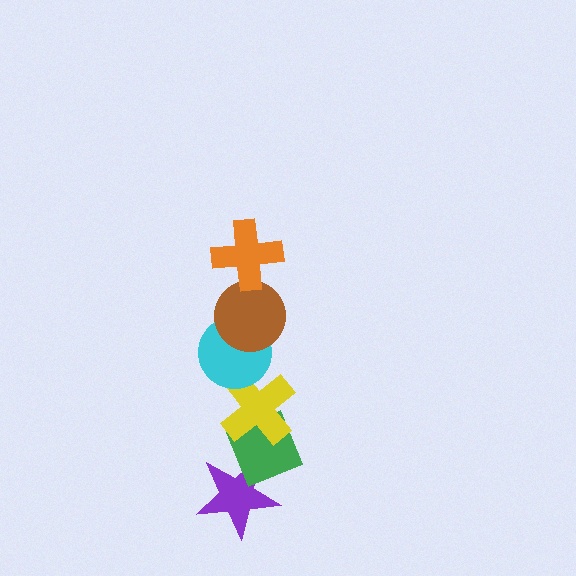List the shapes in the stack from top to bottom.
From top to bottom: the orange cross, the brown circle, the cyan circle, the yellow cross, the green diamond, the purple star.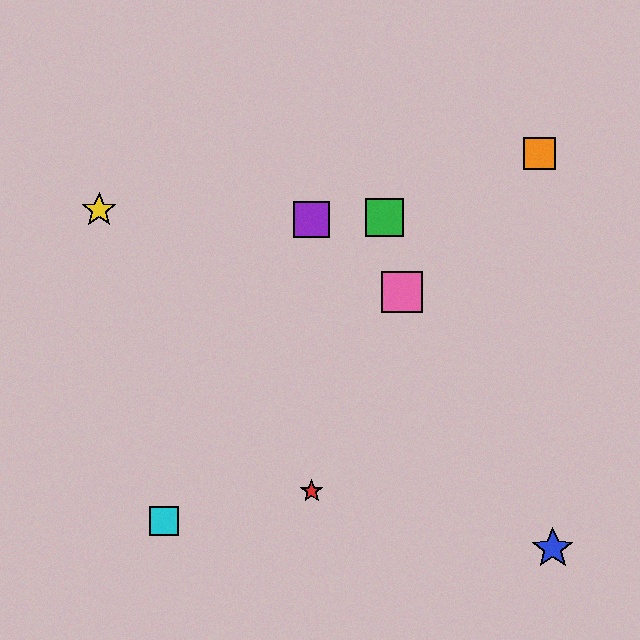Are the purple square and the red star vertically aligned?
Yes, both are at x≈312.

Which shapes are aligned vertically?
The red star, the purple square are aligned vertically.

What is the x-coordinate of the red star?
The red star is at x≈312.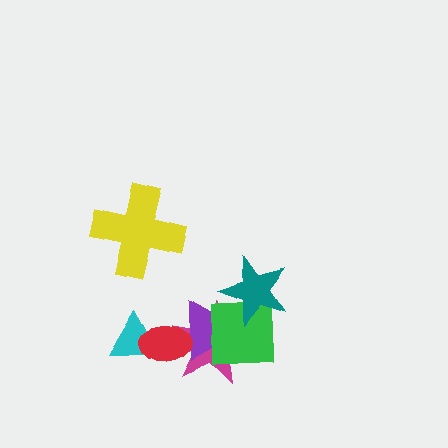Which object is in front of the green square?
The teal star is in front of the green square.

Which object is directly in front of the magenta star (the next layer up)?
The purple triangle is directly in front of the magenta star.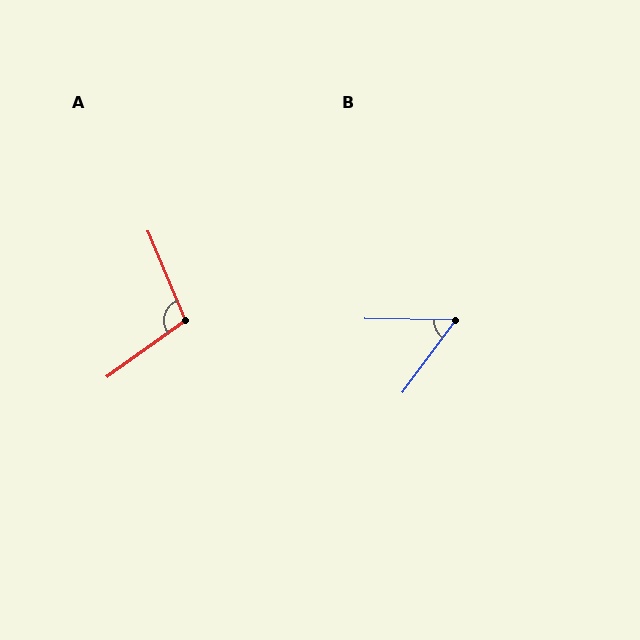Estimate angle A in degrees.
Approximately 103 degrees.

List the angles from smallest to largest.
B (55°), A (103°).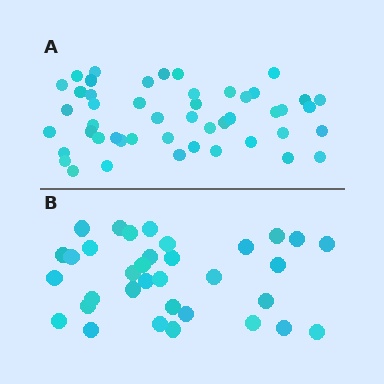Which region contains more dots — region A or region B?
Region A (the top region) has more dots.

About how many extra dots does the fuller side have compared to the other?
Region A has approximately 15 more dots than region B.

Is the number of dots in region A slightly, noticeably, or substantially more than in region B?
Region A has noticeably more, but not dramatically so. The ratio is roughly 1.4 to 1.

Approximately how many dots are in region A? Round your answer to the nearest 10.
About 50 dots. (The exact count is 48, which rounds to 50.)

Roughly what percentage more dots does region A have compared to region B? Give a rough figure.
About 40% more.